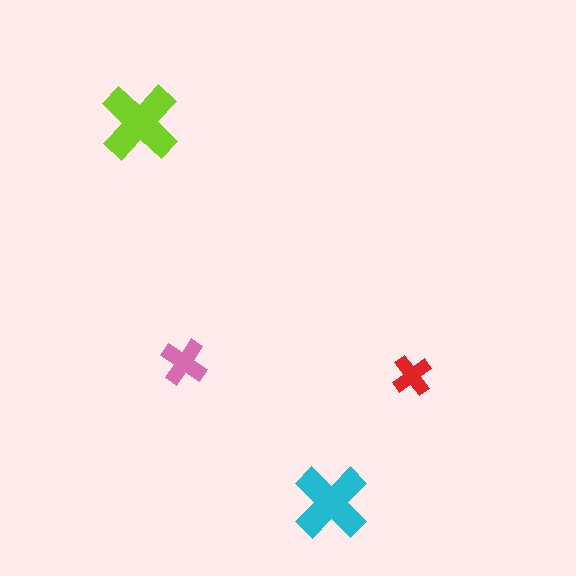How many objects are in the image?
There are 4 objects in the image.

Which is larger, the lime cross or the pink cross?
The lime one.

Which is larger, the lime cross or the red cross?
The lime one.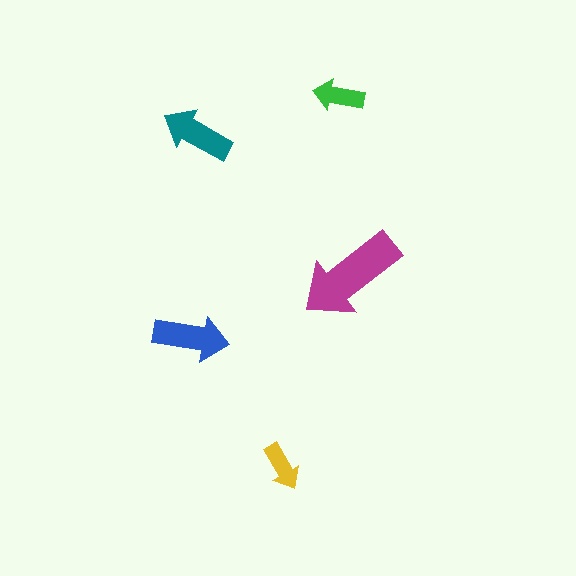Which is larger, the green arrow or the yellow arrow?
The green one.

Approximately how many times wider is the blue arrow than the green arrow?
About 1.5 times wider.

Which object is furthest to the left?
The blue arrow is leftmost.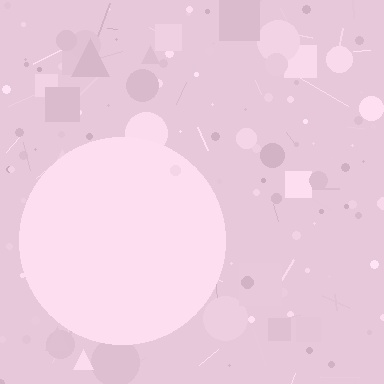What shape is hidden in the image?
A circle is hidden in the image.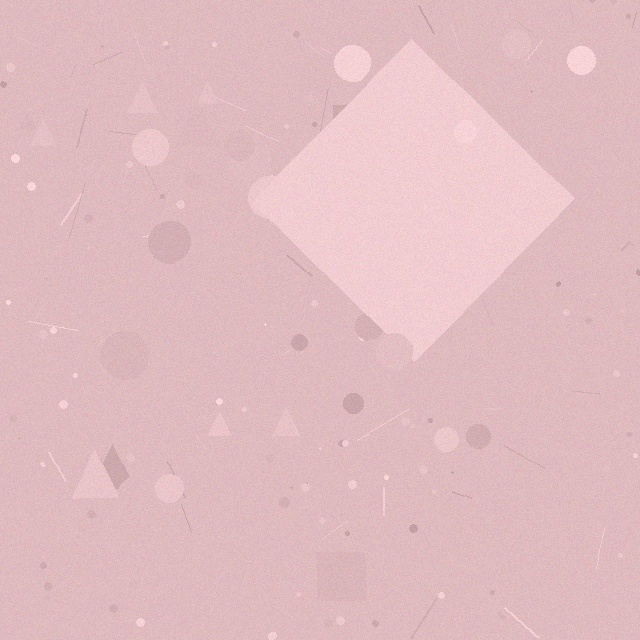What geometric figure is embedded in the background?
A diamond is embedded in the background.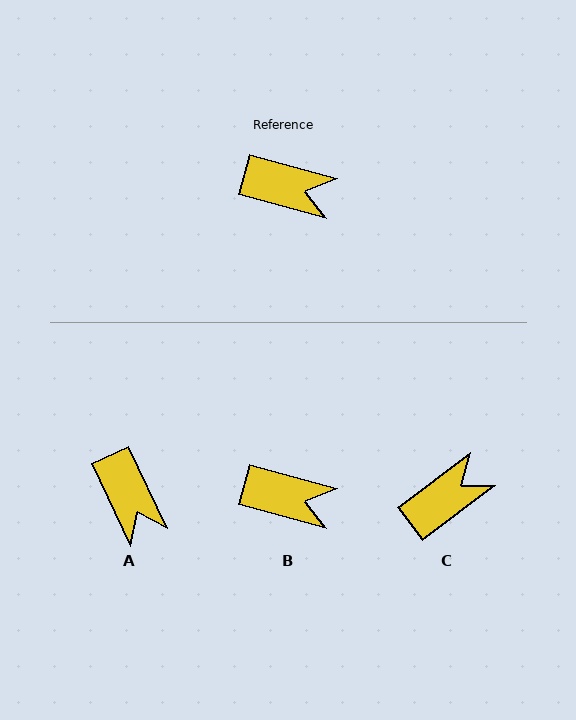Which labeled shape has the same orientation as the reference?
B.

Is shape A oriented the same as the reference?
No, it is off by about 49 degrees.